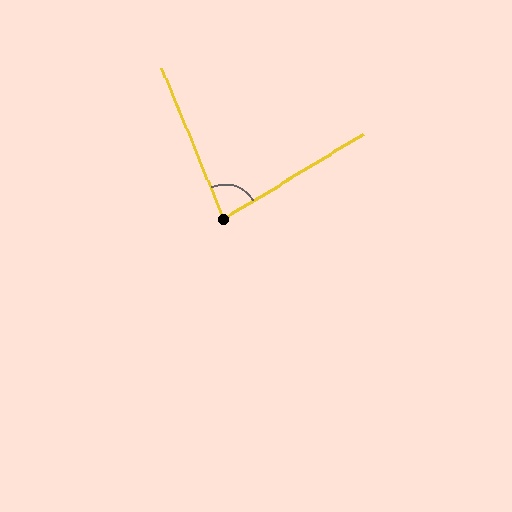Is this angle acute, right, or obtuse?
It is acute.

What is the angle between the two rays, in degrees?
Approximately 81 degrees.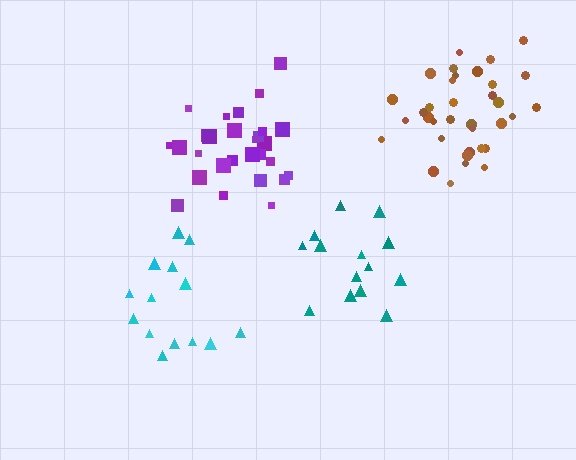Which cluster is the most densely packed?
Brown.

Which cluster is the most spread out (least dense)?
Teal.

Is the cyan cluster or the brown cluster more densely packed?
Brown.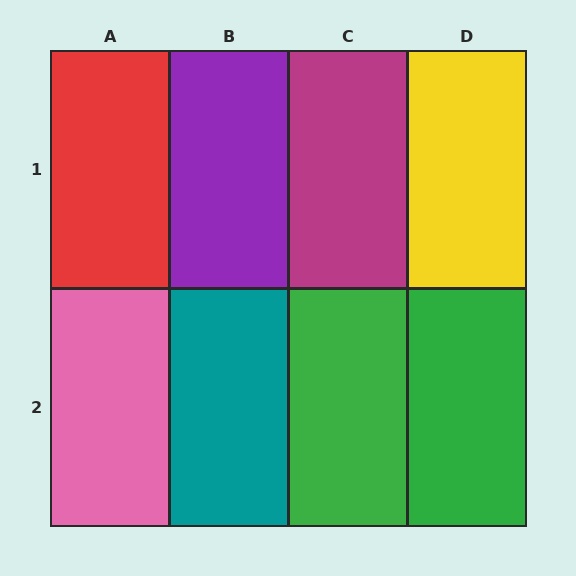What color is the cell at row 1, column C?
Magenta.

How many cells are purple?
1 cell is purple.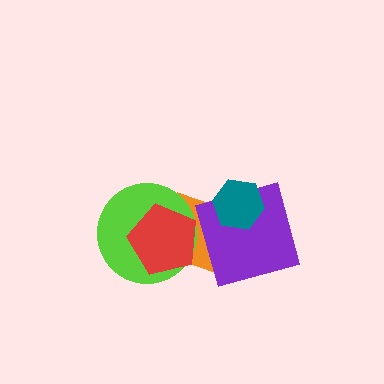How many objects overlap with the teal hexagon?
2 objects overlap with the teal hexagon.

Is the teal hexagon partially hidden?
No, no other shape covers it.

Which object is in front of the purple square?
The teal hexagon is in front of the purple square.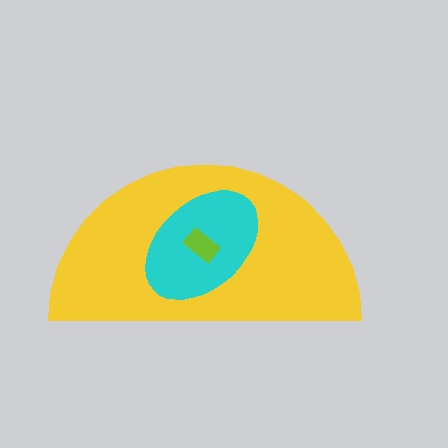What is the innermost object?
The lime rectangle.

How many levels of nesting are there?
3.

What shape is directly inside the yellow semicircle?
The cyan ellipse.